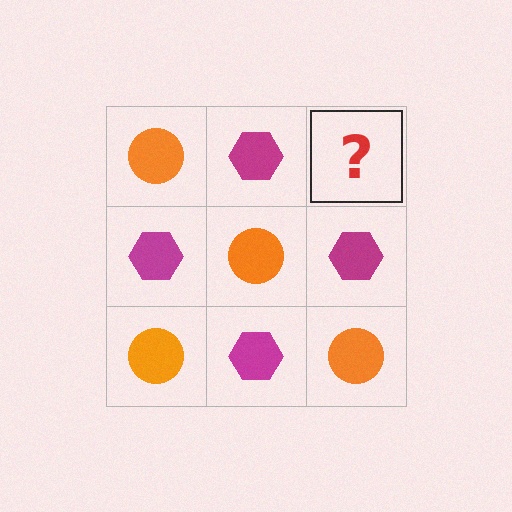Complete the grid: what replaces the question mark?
The question mark should be replaced with an orange circle.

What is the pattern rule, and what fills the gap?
The rule is that it alternates orange circle and magenta hexagon in a checkerboard pattern. The gap should be filled with an orange circle.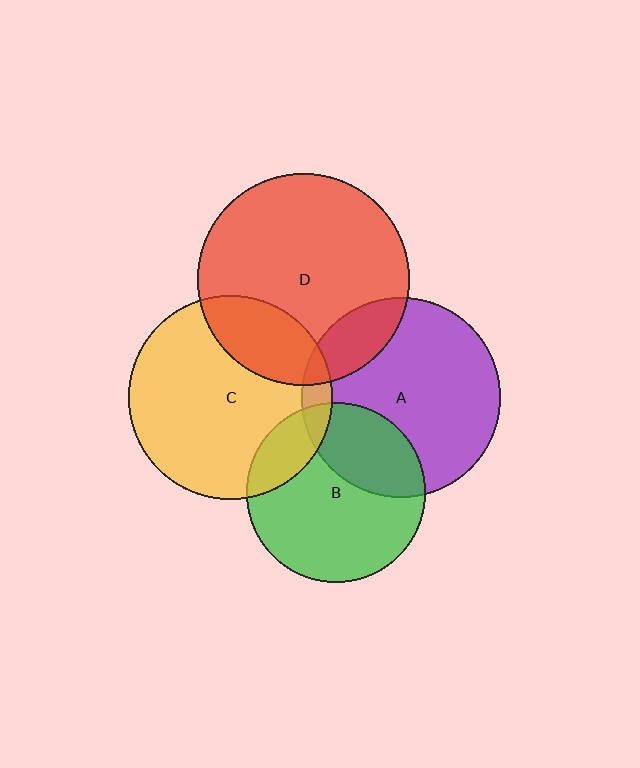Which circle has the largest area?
Circle D (red).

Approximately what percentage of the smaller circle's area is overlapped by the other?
Approximately 15%.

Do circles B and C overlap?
Yes.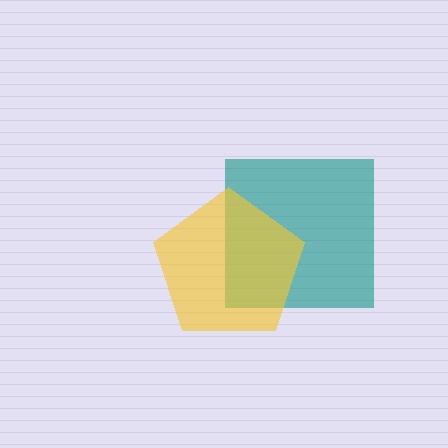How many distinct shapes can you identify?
There are 2 distinct shapes: a teal square, a yellow pentagon.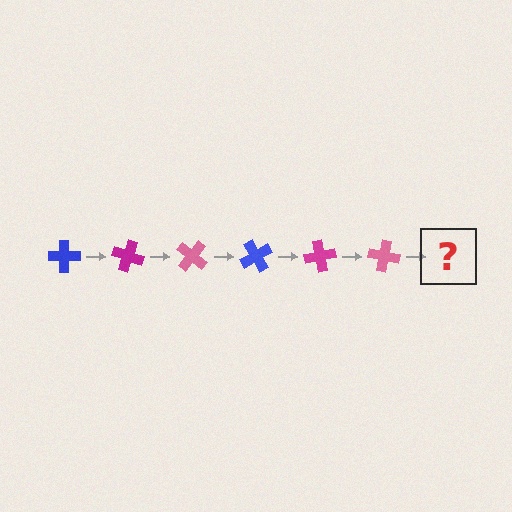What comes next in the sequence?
The next element should be a blue cross, rotated 120 degrees from the start.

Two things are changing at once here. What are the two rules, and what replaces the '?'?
The two rules are that it rotates 20 degrees each step and the color cycles through blue, magenta, and pink. The '?' should be a blue cross, rotated 120 degrees from the start.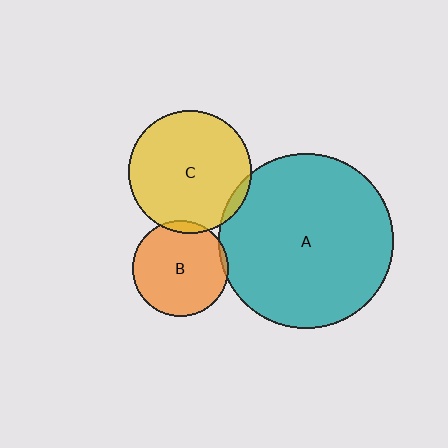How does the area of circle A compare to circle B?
Approximately 3.3 times.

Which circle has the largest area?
Circle A (teal).